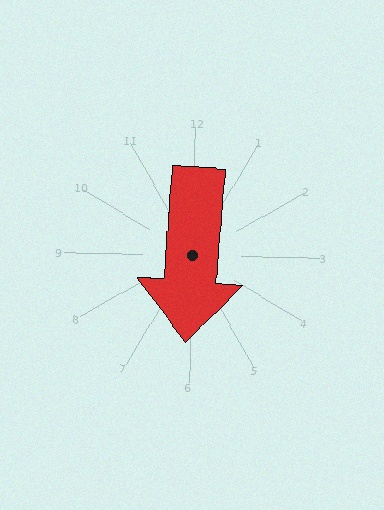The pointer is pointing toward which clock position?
Roughly 6 o'clock.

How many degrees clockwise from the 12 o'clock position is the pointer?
Approximately 183 degrees.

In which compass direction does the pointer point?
South.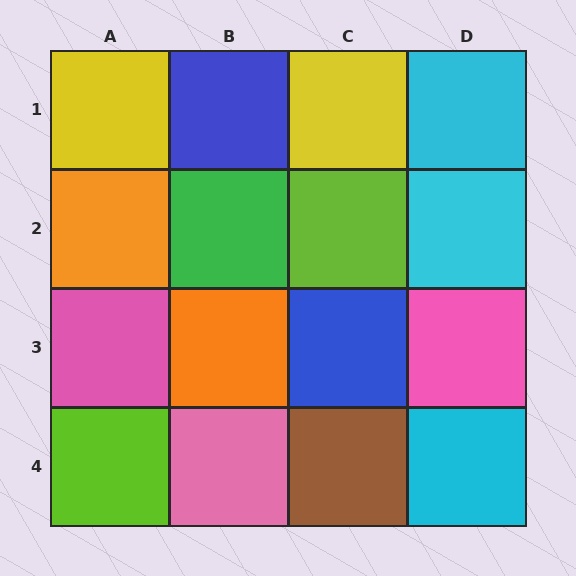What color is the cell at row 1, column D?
Cyan.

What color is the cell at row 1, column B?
Blue.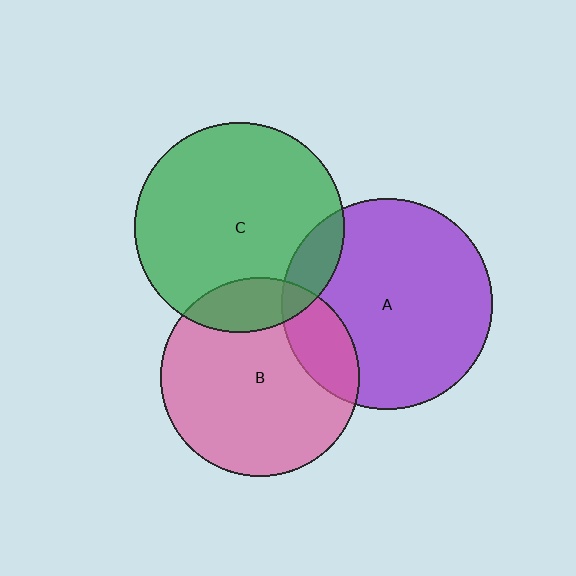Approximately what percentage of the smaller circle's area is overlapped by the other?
Approximately 10%.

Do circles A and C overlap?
Yes.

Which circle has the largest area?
Circle A (purple).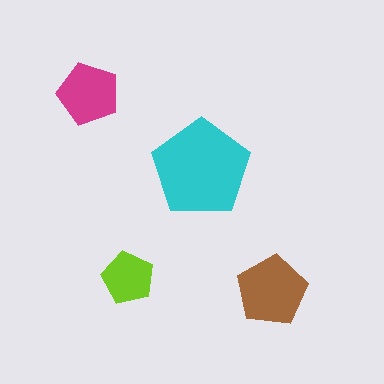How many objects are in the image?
There are 4 objects in the image.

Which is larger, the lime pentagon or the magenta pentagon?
The magenta one.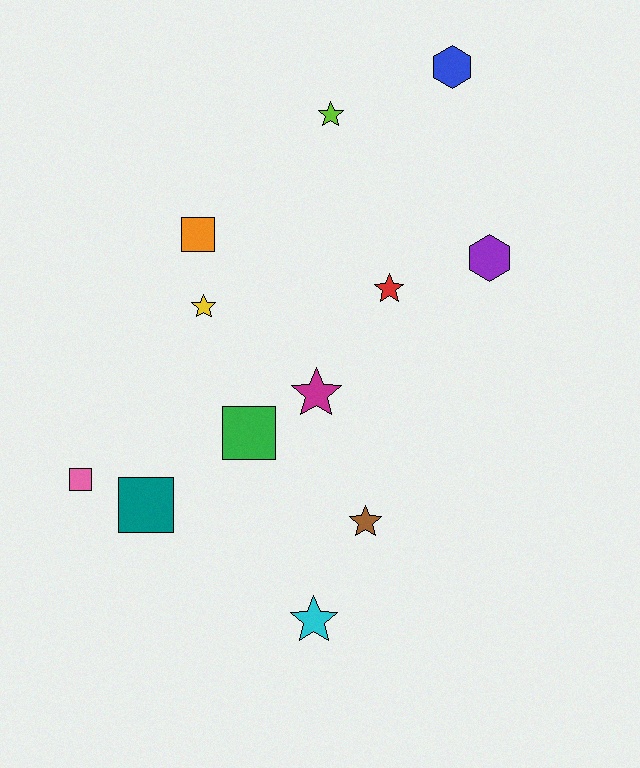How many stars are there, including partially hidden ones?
There are 6 stars.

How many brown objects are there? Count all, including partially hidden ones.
There is 1 brown object.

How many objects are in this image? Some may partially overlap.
There are 12 objects.